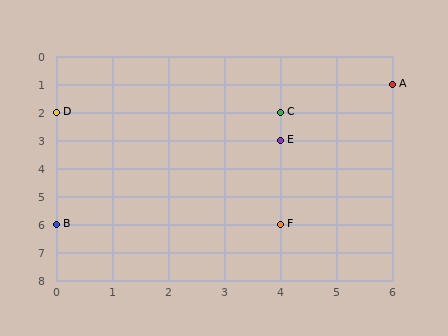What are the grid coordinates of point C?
Point C is at grid coordinates (4, 2).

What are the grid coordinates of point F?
Point F is at grid coordinates (4, 6).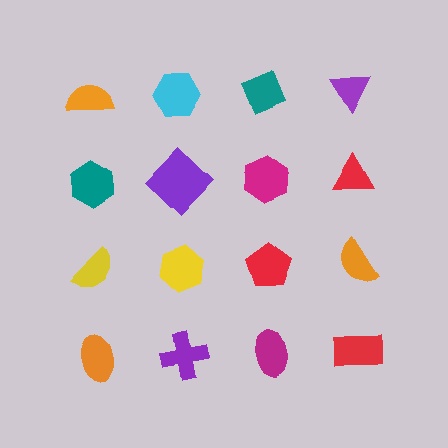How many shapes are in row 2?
4 shapes.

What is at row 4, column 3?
A magenta ellipse.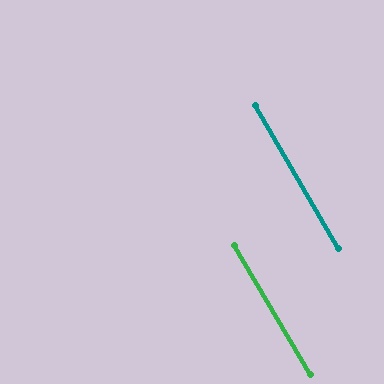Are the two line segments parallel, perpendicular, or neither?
Parallel — their directions differ by only 0.3°.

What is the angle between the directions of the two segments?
Approximately 0 degrees.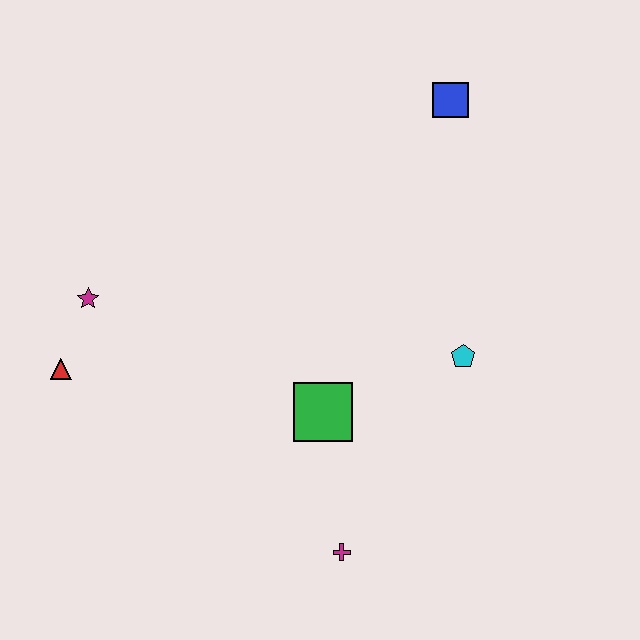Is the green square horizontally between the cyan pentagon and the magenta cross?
No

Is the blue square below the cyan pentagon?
No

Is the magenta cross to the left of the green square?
No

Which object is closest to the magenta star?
The red triangle is closest to the magenta star.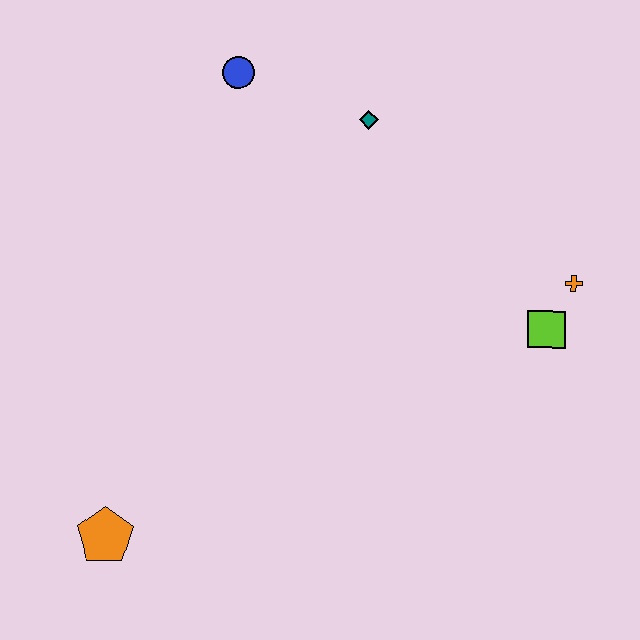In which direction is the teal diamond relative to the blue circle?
The teal diamond is to the right of the blue circle.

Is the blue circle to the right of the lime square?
No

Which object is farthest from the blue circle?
The orange pentagon is farthest from the blue circle.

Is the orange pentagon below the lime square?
Yes